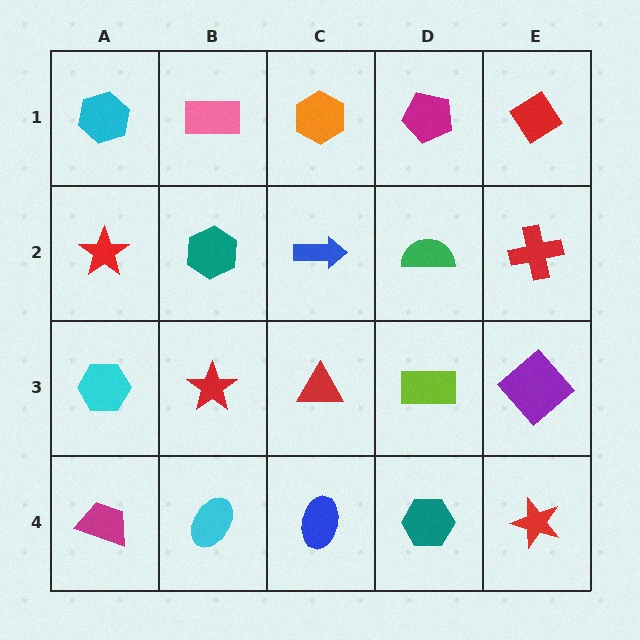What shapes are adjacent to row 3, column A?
A red star (row 2, column A), a magenta trapezoid (row 4, column A), a red star (row 3, column B).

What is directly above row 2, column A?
A cyan hexagon.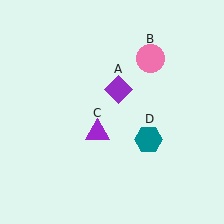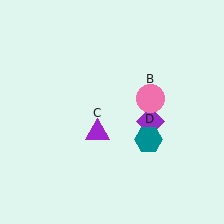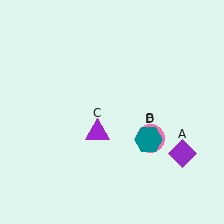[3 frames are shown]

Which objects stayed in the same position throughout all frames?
Purple triangle (object C) and teal hexagon (object D) remained stationary.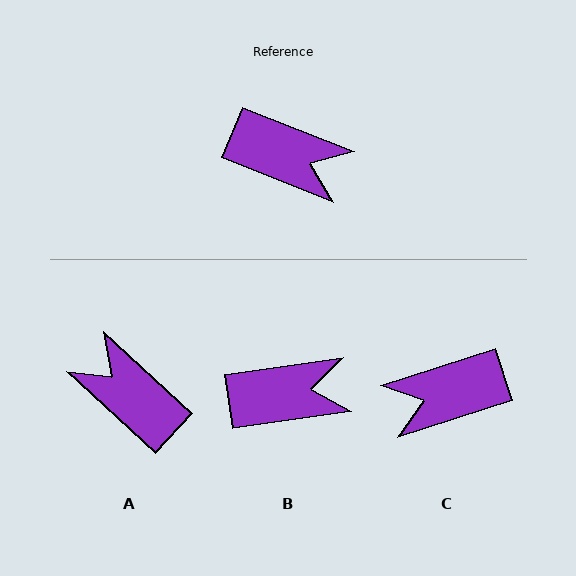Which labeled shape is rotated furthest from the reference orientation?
A, about 159 degrees away.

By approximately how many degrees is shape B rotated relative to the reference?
Approximately 30 degrees counter-clockwise.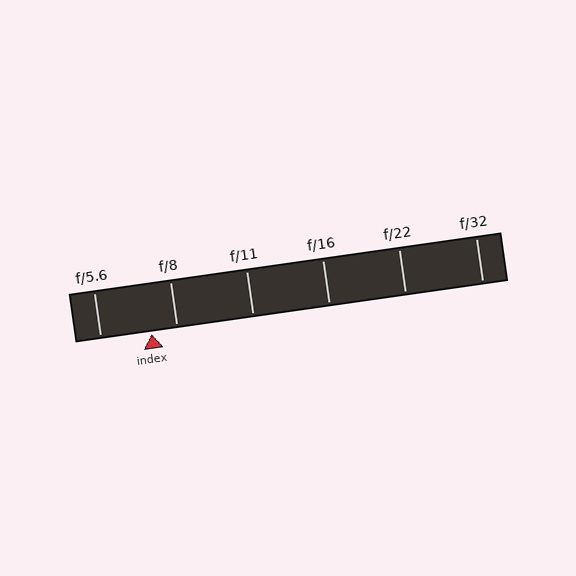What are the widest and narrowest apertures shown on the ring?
The widest aperture shown is f/5.6 and the narrowest is f/32.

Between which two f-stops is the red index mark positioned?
The index mark is between f/5.6 and f/8.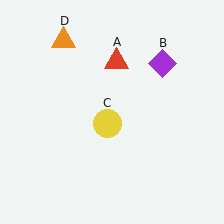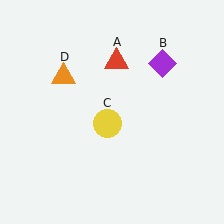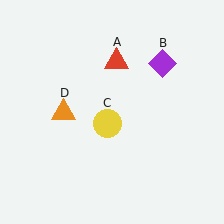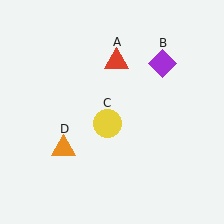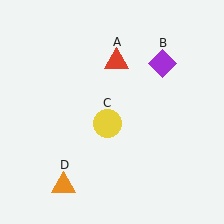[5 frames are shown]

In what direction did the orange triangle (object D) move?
The orange triangle (object D) moved down.